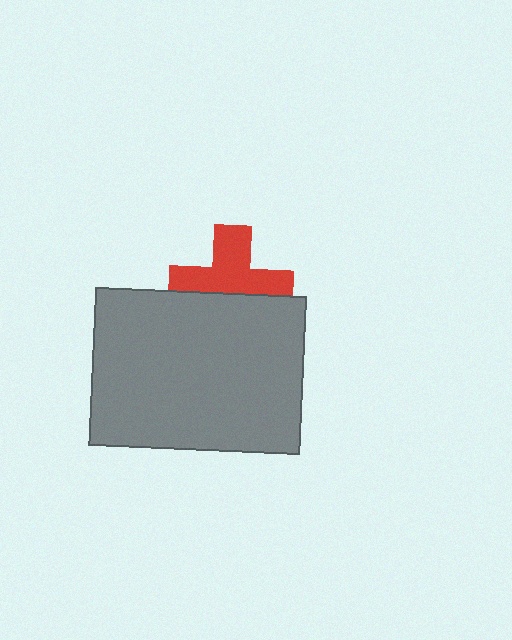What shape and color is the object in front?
The object in front is a gray rectangle.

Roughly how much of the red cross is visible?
About half of it is visible (roughly 58%).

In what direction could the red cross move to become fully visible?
The red cross could move up. That would shift it out from behind the gray rectangle entirely.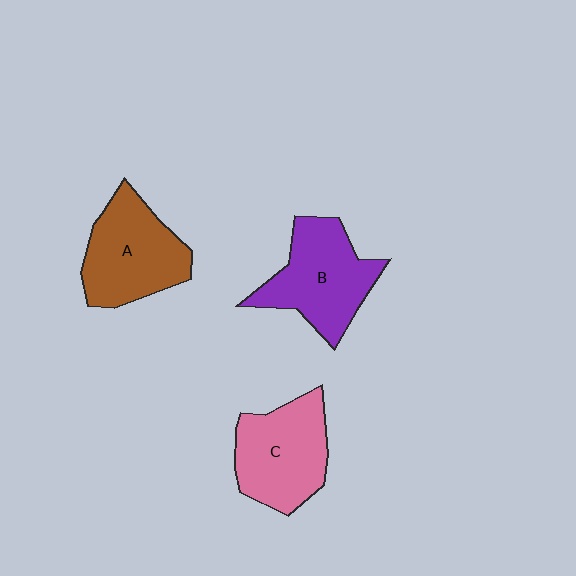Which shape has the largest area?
Shape B (purple).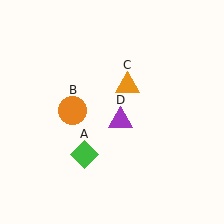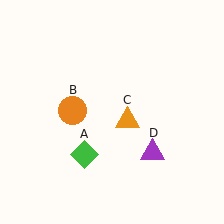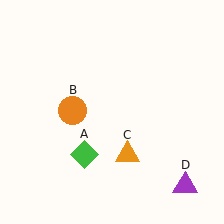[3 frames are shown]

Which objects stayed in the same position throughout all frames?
Green diamond (object A) and orange circle (object B) remained stationary.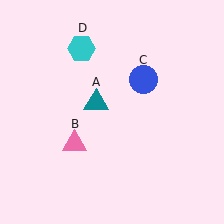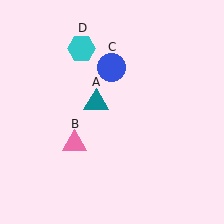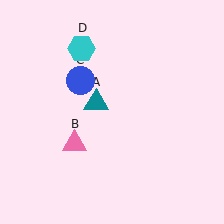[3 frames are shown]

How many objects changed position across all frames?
1 object changed position: blue circle (object C).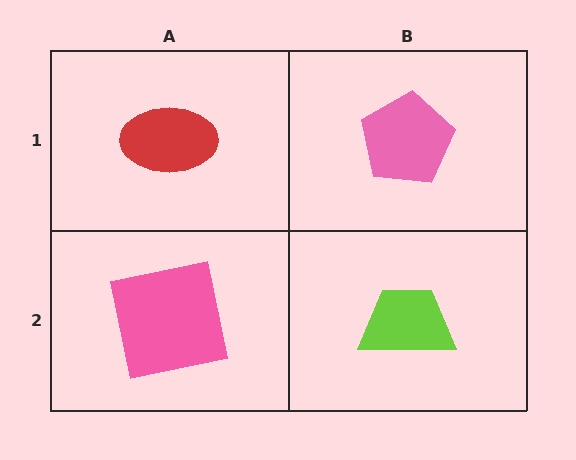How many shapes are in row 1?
2 shapes.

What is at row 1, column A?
A red ellipse.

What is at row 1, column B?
A pink pentagon.